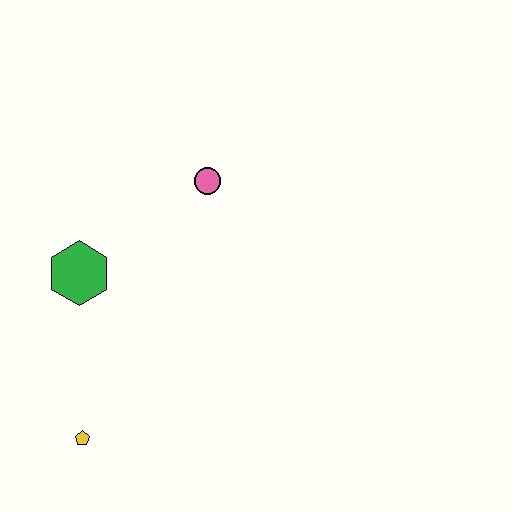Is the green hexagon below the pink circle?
Yes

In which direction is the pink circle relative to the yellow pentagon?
The pink circle is above the yellow pentagon.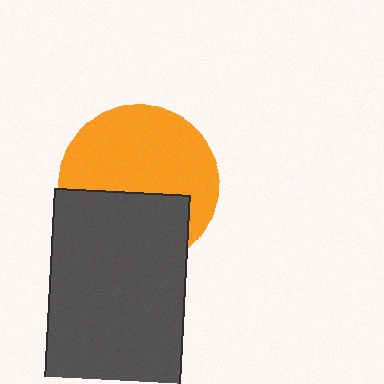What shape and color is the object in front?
The object in front is a dark gray rectangle.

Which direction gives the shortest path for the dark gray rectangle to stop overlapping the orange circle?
Moving down gives the shortest separation.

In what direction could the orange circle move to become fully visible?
The orange circle could move up. That would shift it out from behind the dark gray rectangle entirely.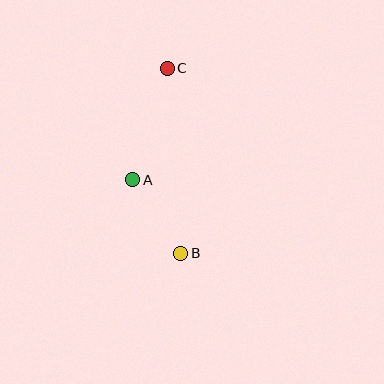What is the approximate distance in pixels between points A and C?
The distance between A and C is approximately 117 pixels.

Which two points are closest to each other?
Points A and B are closest to each other.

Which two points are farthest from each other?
Points B and C are farthest from each other.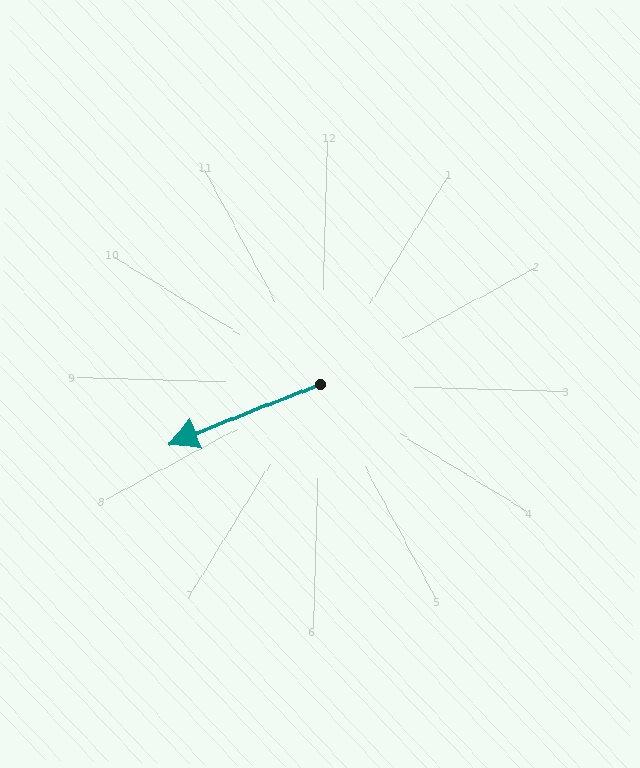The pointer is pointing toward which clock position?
Roughly 8 o'clock.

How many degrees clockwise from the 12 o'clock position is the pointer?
Approximately 247 degrees.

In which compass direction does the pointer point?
Southwest.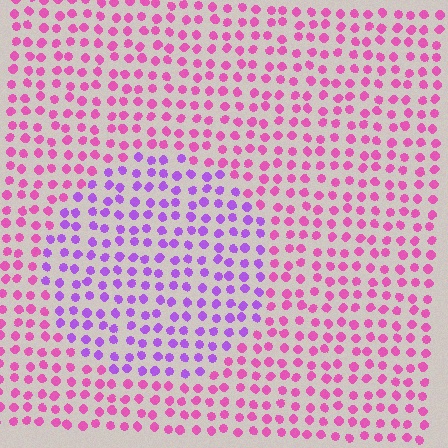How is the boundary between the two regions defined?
The boundary is defined purely by a slight shift in hue (about 42 degrees). Spacing, size, and orientation are identical on both sides.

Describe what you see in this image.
The image is filled with small pink elements in a uniform arrangement. A circle-shaped region is visible where the elements are tinted to a slightly different hue, forming a subtle color boundary.